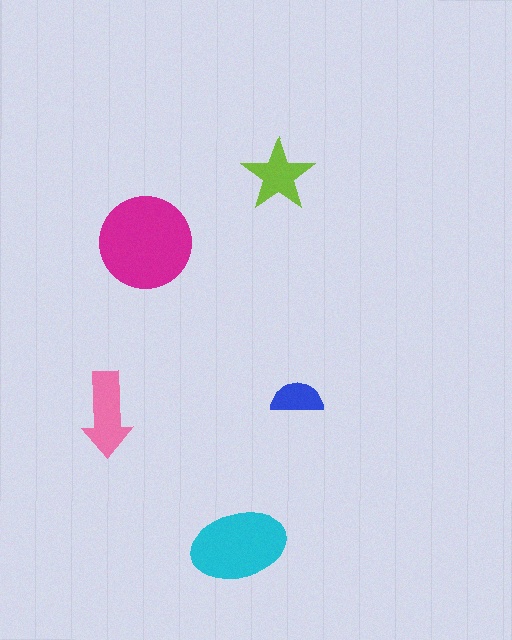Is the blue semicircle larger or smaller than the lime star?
Smaller.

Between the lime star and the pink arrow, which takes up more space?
The pink arrow.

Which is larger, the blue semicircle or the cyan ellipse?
The cyan ellipse.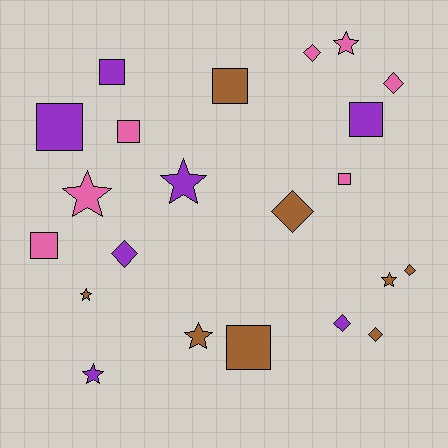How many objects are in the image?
There are 22 objects.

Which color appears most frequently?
Brown, with 8 objects.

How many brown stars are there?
There are 3 brown stars.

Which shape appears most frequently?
Square, with 8 objects.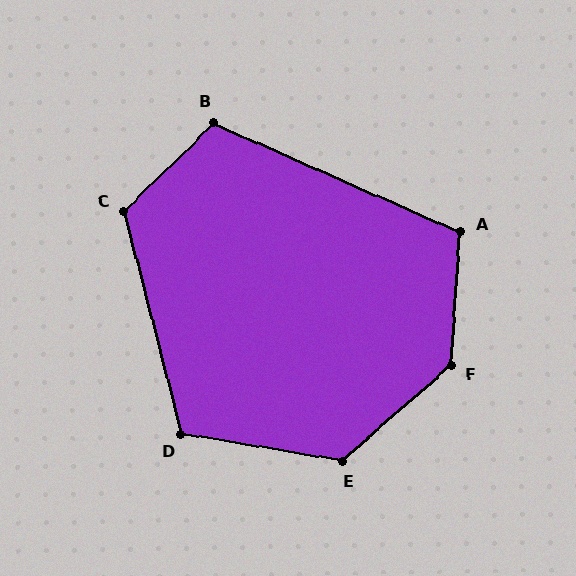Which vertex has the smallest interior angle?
A, at approximately 110 degrees.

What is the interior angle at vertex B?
Approximately 111 degrees (obtuse).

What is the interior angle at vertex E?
Approximately 130 degrees (obtuse).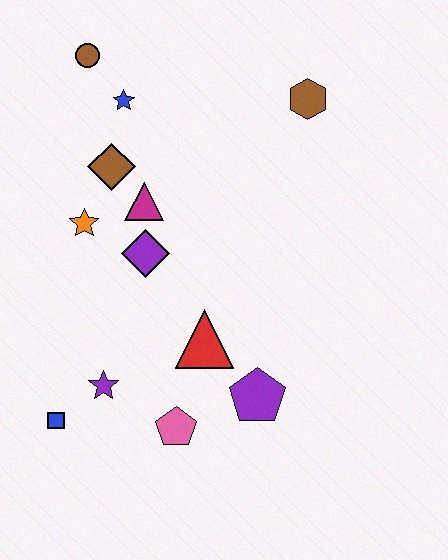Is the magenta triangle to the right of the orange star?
Yes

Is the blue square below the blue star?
Yes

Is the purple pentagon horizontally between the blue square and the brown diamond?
No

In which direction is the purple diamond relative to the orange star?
The purple diamond is to the right of the orange star.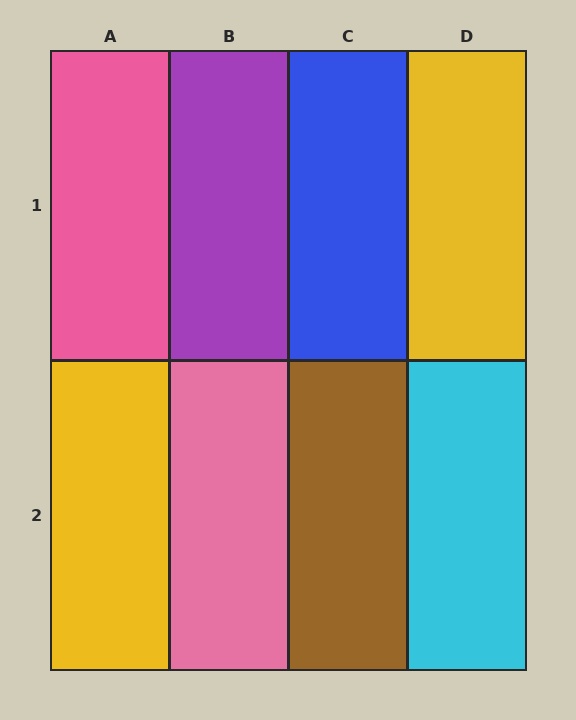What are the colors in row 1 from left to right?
Pink, purple, blue, yellow.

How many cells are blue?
1 cell is blue.